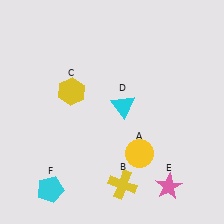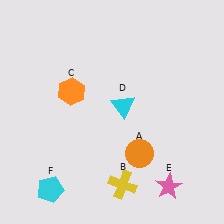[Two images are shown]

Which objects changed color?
A changed from yellow to orange. C changed from yellow to orange.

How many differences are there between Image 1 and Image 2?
There are 2 differences between the two images.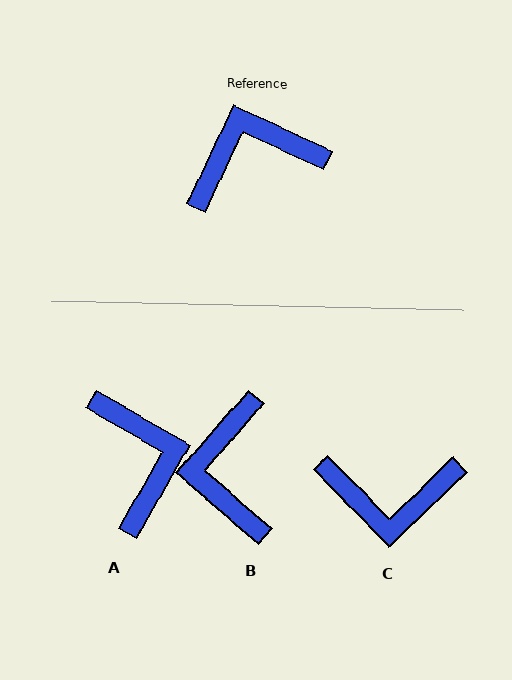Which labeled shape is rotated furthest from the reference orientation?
C, about 159 degrees away.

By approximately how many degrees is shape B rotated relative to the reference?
Approximately 74 degrees counter-clockwise.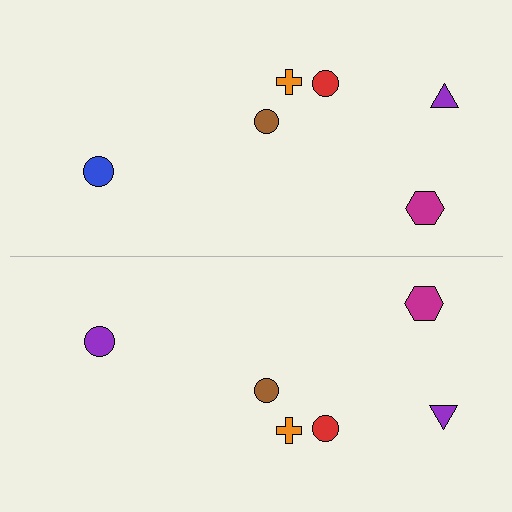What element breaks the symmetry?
The purple circle on the bottom side breaks the symmetry — its mirror counterpart is blue.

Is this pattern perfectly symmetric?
No, the pattern is not perfectly symmetric. The purple circle on the bottom side breaks the symmetry — its mirror counterpart is blue.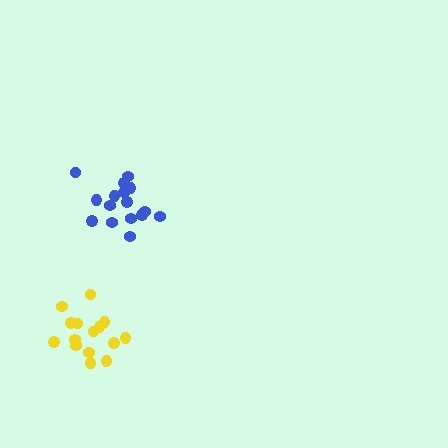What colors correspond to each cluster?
The clusters are colored: blue, yellow.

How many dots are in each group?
Group 1: 16 dots, Group 2: 15 dots (31 total).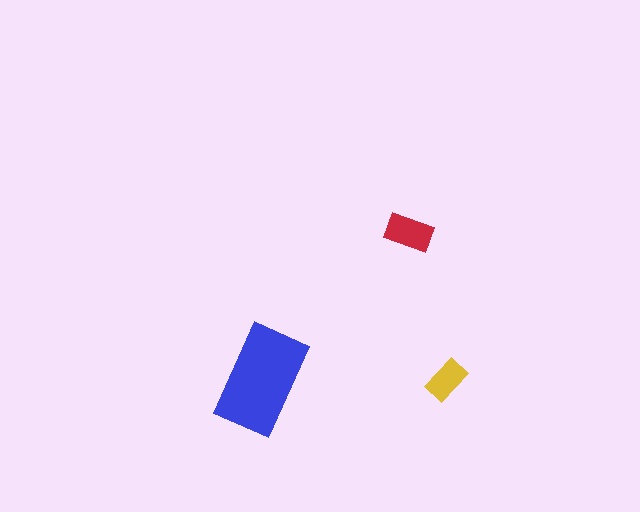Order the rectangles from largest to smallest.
the blue one, the red one, the yellow one.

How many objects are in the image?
There are 3 objects in the image.